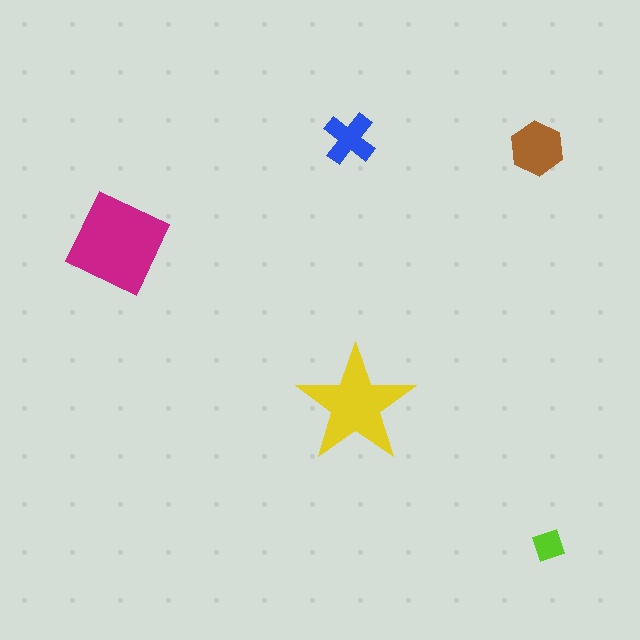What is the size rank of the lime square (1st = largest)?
5th.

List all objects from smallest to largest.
The lime square, the blue cross, the brown hexagon, the yellow star, the magenta diamond.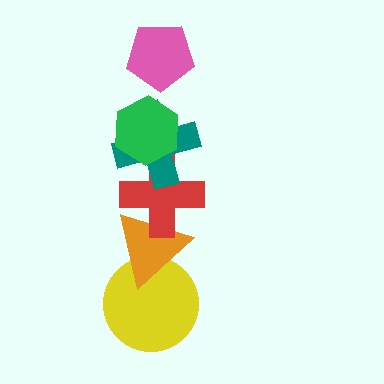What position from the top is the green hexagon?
The green hexagon is 2nd from the top.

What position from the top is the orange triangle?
The orange triangle is 5th from the top.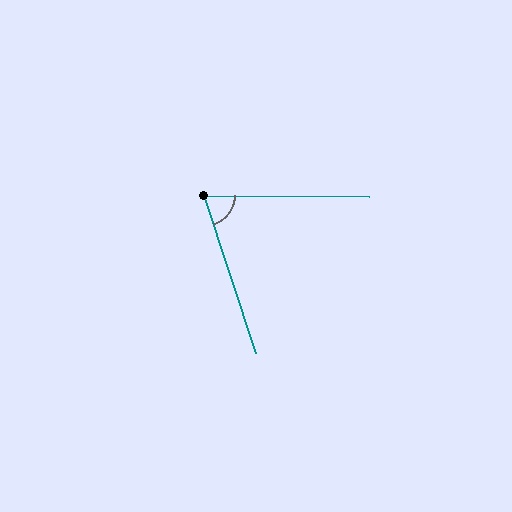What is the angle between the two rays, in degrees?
Approximately 71 degrees.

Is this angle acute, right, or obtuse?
It is acute.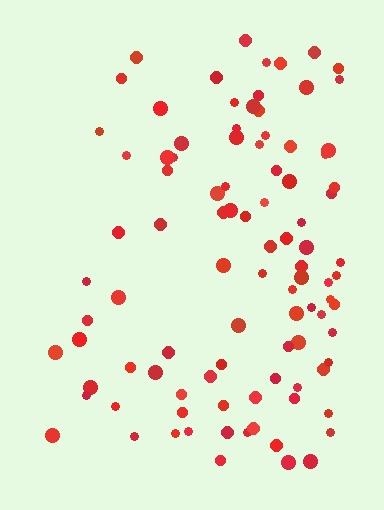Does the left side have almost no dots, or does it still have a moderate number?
Still a moderate number, just noticeably fewer than the right.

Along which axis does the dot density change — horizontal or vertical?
Horizontal.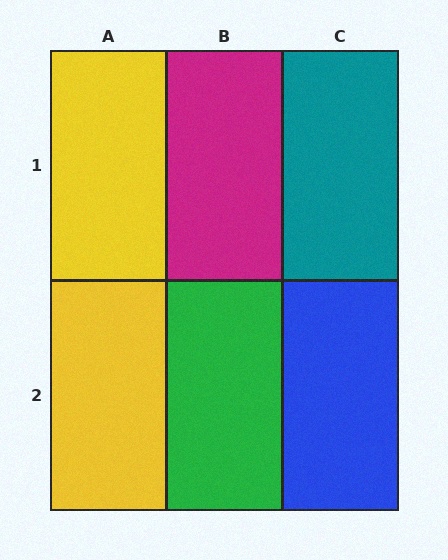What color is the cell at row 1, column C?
Teal.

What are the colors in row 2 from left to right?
Yellow, green, blue.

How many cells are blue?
1 cell is blue.